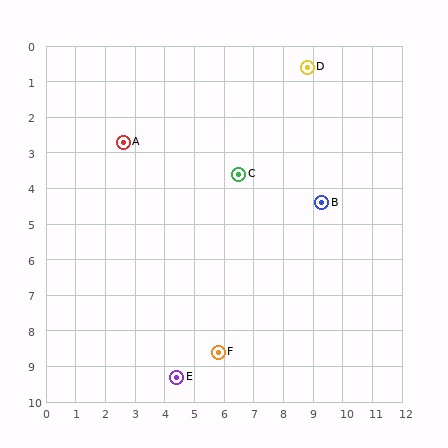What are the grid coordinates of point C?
Point C is at approximately (6.5, 3.6).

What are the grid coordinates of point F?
Point F is at approximately (5.8, 8.6).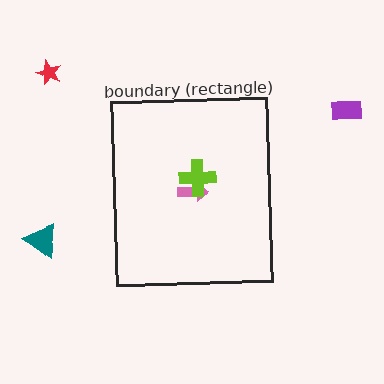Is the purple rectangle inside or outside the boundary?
Outside.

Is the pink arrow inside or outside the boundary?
Inside.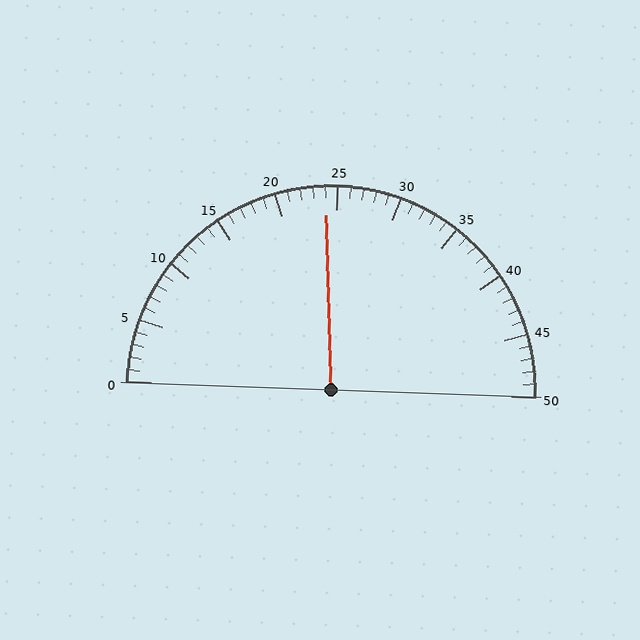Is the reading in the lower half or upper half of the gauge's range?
The reading is in the lower half of the range (0 to 50).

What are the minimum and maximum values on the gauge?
The gauge ranges from 0 to 50.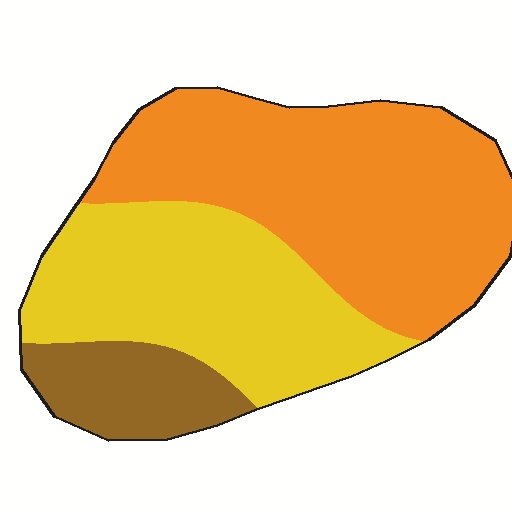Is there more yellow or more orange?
Orange.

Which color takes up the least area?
Brown, at roughly 15%.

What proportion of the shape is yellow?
Yellow covers 37% of the shape.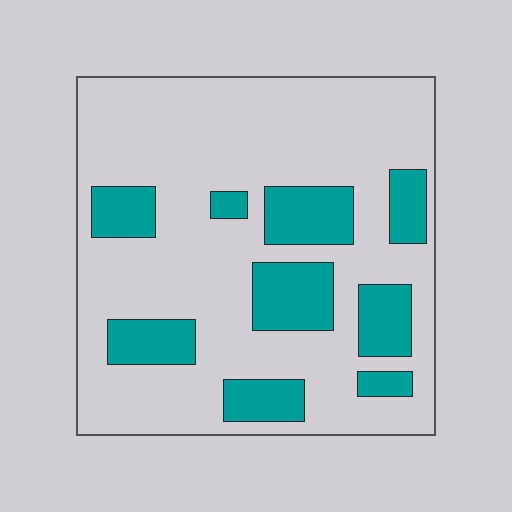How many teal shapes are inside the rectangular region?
9.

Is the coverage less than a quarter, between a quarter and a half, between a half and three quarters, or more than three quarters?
Less than a quarter.